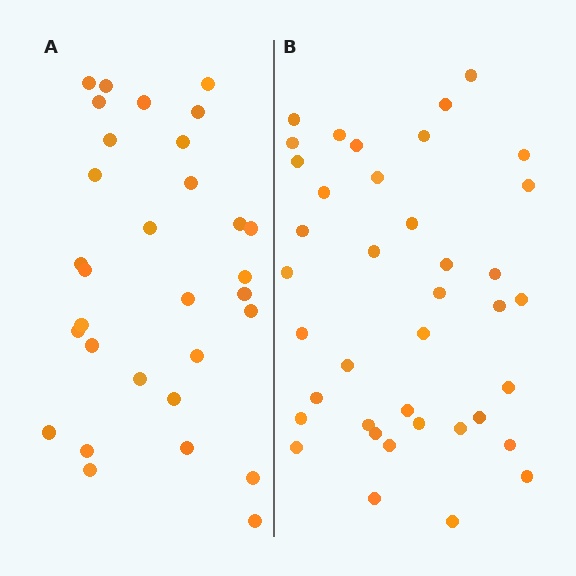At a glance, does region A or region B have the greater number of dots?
Region B (the right region) has more dots.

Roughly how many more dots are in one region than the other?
Region B has roughly 8 or so more dots than region A.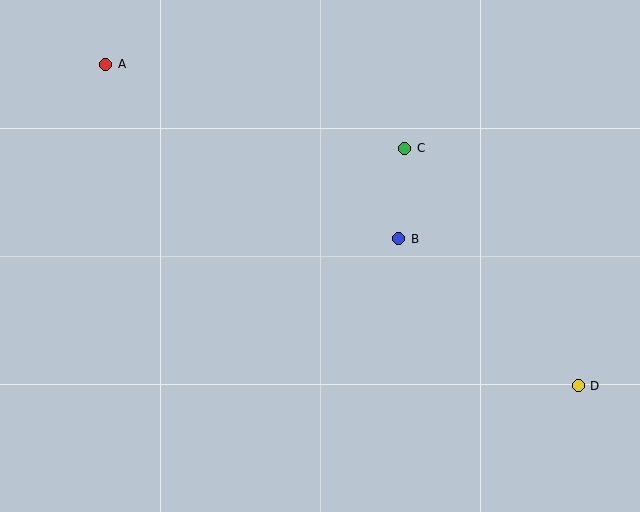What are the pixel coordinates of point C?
Point C is at (405, 148).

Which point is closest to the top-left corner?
Point A is closest to the top-left corner.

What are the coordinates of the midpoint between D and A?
The midpoint between D and A is at (342, 225).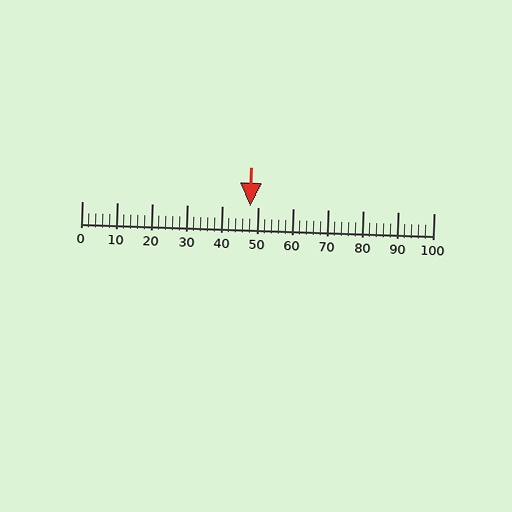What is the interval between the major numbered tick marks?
The major tick marks are spaced 10 units apart.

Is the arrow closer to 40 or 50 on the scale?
The arrow is closer to 50.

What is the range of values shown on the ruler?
The ruler shows values from 0 to 100.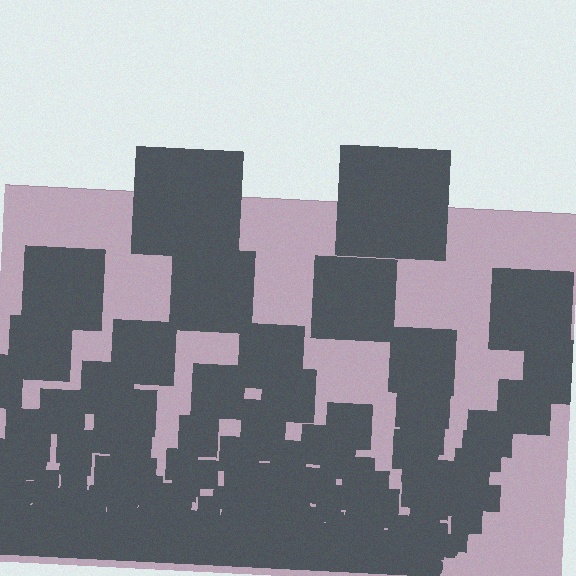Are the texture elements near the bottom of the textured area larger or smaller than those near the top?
Smaller. The gradient is inverted — elements near the bottom are smaller and denser.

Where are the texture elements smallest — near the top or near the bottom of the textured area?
Near the bottom.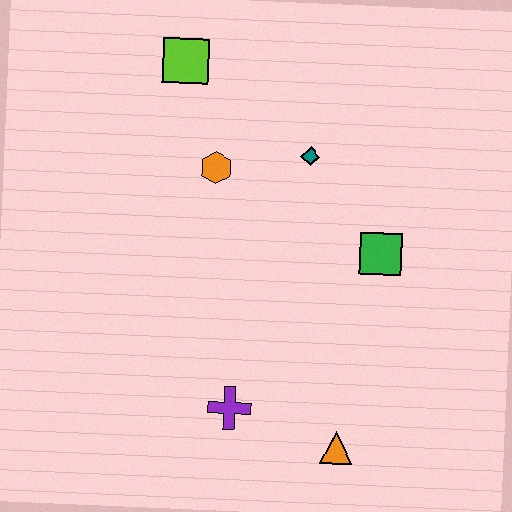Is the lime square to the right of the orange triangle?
No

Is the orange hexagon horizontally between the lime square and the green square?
Yes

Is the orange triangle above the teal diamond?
No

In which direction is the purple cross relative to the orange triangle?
The purple cross is to the left of the orange triangle.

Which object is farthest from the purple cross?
The lime square is farthest from the purple cross.